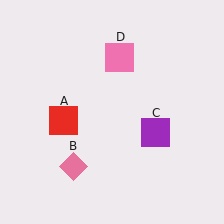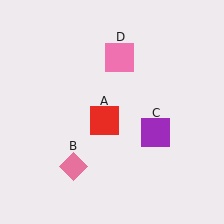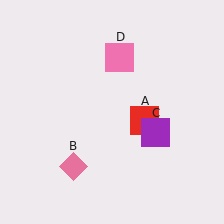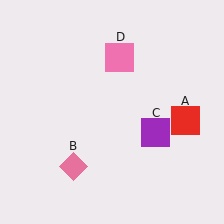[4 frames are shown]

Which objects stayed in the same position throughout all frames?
Pink diamond (object B) and purple square (object C) and pink square (object D) remained stationary.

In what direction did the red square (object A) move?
The red square (object A) moved right.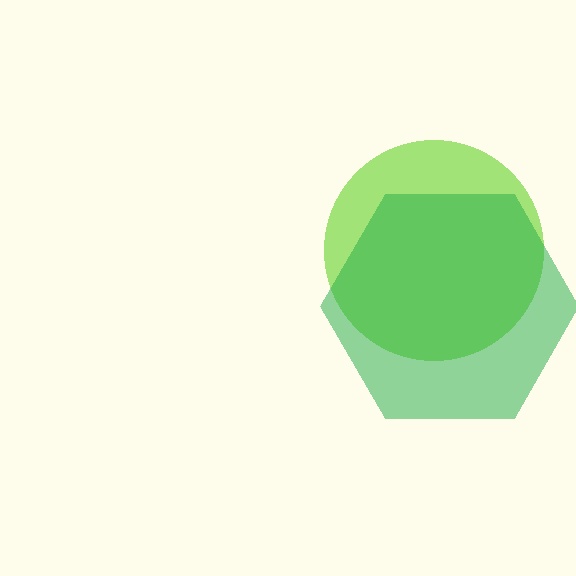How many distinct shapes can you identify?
There are 2 distinct shapes: a lime circle, a green hexagon.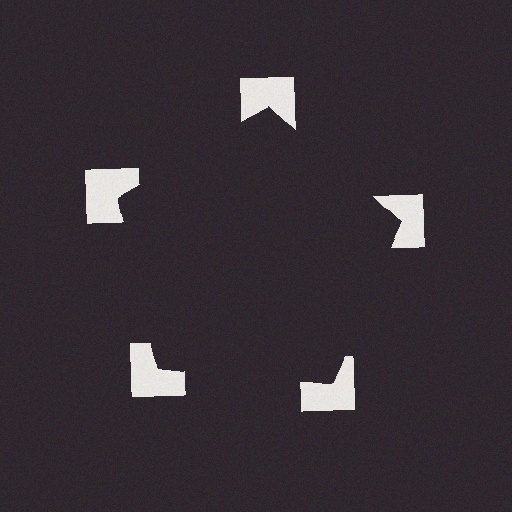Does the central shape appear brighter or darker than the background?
It typically appears slightly darker than the background, even though no actual brightness change is drawn.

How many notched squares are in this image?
There are 5 — one at each vertex of the illusory pentagon.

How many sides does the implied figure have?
5 sides.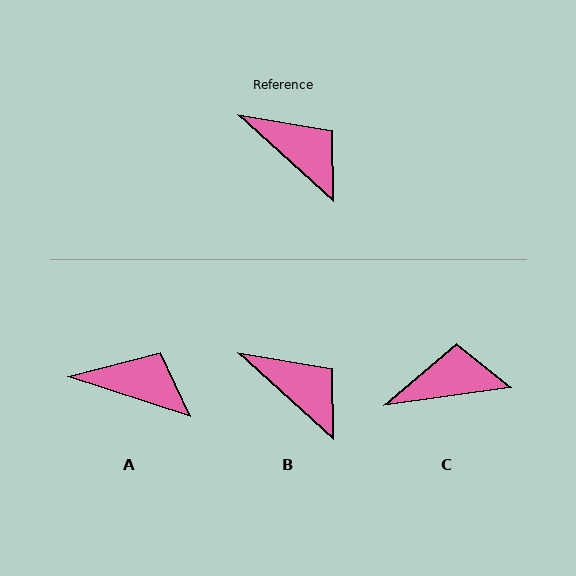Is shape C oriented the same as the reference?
No, it is off by about 50 degrees.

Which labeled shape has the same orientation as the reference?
B.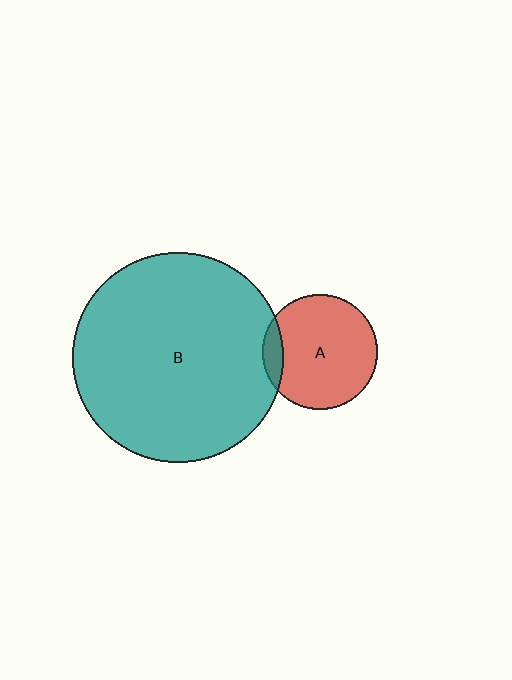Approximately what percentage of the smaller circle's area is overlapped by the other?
Approximately 10%.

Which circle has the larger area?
Circle B (teal).